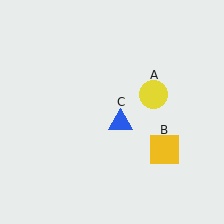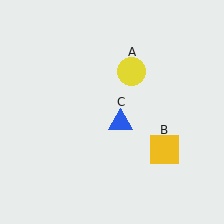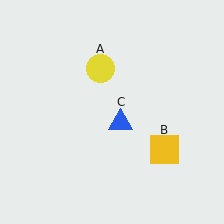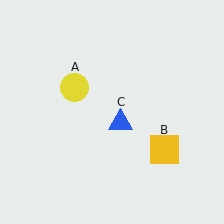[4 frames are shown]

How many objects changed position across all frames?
1 object changed position: yellow circle (object A).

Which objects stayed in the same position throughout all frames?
Yellow square (object B) and blue triangle (object C) remained stationary.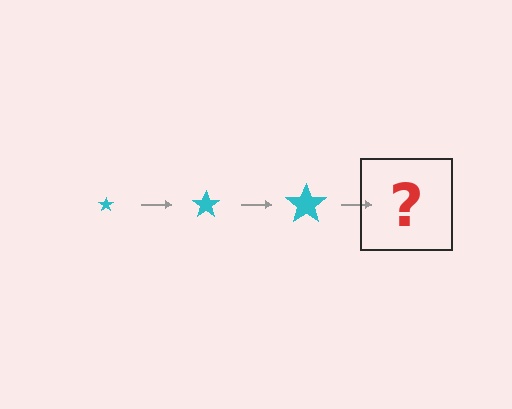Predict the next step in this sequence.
The next step is a cyan star, larger than the previous one.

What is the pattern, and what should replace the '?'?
The pattern is that the star gets progressively larger each step. The '?' should be a cyan star, larger than the previous one.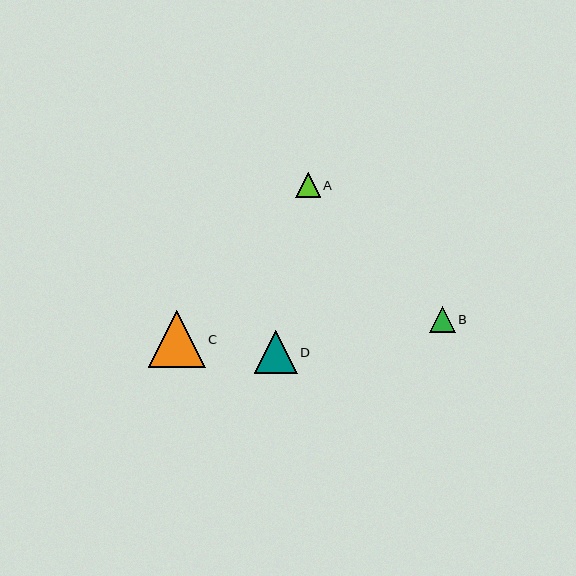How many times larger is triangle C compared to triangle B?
Triangle C is approximately 2.3 times the size of triangle B.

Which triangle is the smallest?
Triangle A is the smallest with a size of approximately 24 pixels.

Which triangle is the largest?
Triangle C is the largest with a size of approximately 57 pixels.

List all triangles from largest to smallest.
From largest to smallest: C, D, B, A.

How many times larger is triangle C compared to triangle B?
Triangle C is approximately 2.3 times the size of triangle B.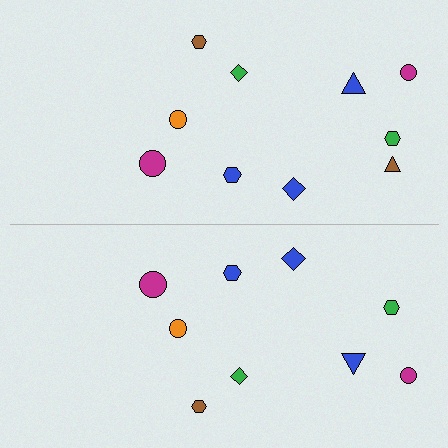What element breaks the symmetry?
A brown triangle is missing from the bottom side.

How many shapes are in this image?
There are 19 shapes in this image.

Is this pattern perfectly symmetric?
No, the pattern is not perfectly symmetric. A brown triangle is missing from the bottom side.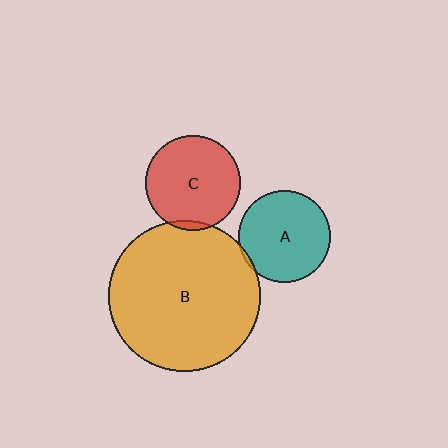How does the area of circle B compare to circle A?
Approximately 2.7 times.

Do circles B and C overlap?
Yes.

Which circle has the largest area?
Circle B (orange).